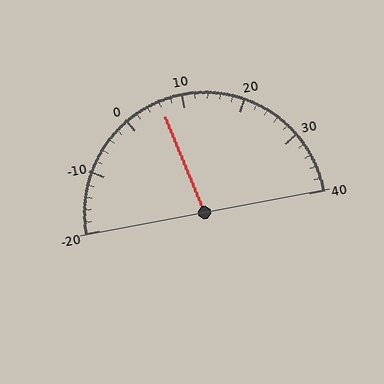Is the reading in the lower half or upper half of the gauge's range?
The reading is in the lower half of the range (-20 to 40).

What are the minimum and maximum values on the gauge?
The gauge ranges from -20 to 40.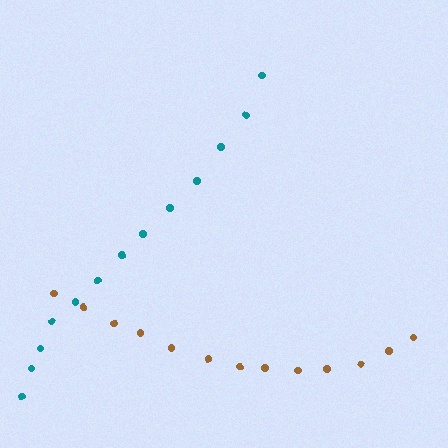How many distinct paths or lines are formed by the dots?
There are 2 distinct paths.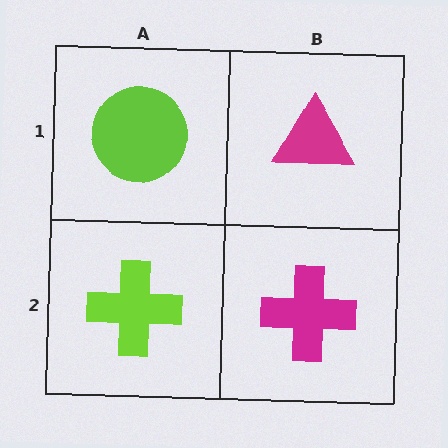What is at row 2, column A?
A lime cross.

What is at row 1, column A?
A lime circle.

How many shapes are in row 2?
2 shapes.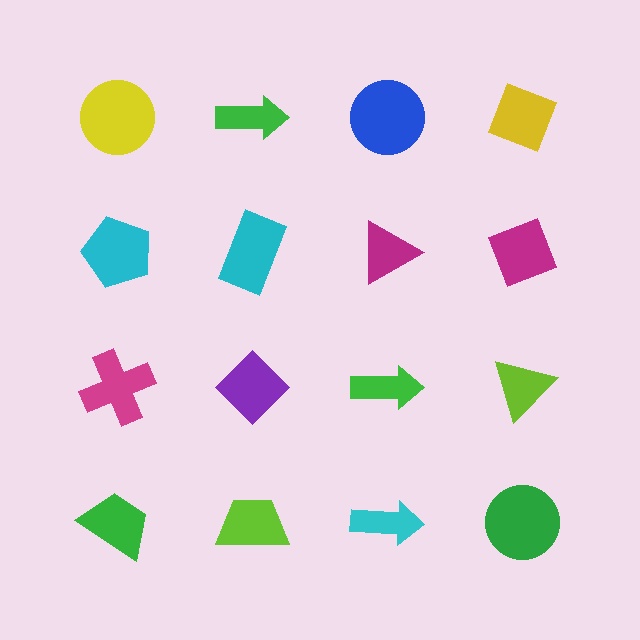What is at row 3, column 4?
A lime triangle.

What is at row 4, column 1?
A green trapezoid.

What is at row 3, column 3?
A green arrow.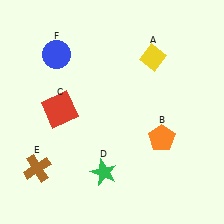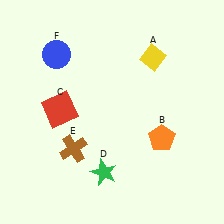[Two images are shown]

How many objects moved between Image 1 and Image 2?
1 object moved between the two images.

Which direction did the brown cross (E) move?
The brown cross (E) moved right.